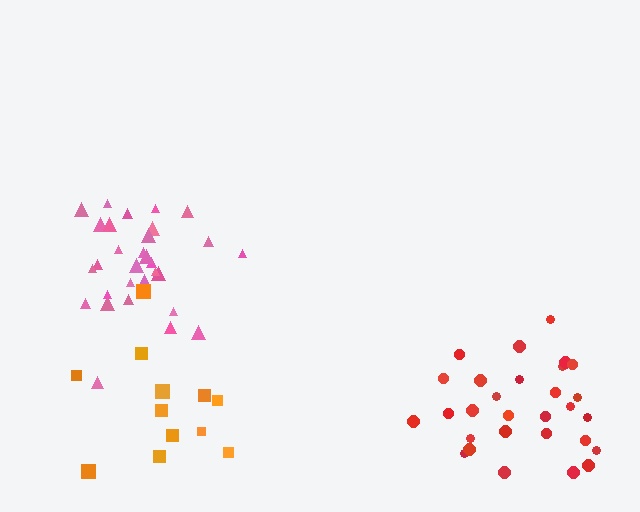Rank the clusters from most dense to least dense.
red, pink, orange.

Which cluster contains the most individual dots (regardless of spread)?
Pink (30).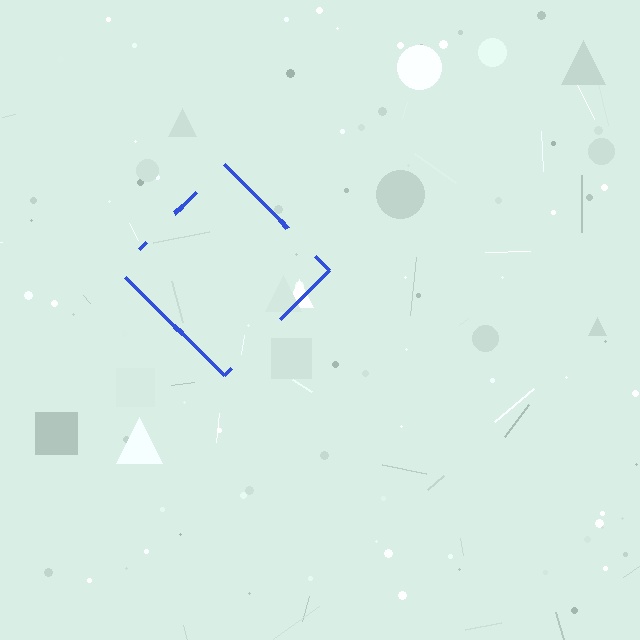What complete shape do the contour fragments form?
The contour fragments form a diamond.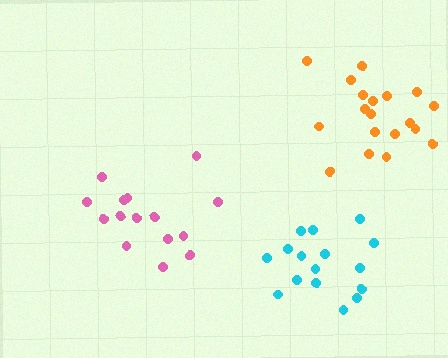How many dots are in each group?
Group 1: 15 dots, Group 2: 16 dots, Group 3: 19 dots (50 total).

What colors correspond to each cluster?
The clusters are colored: pink, cyan, orange.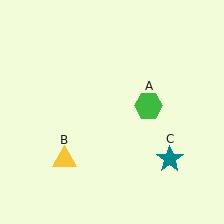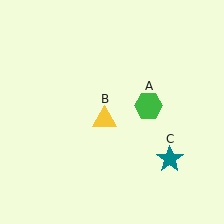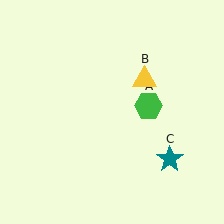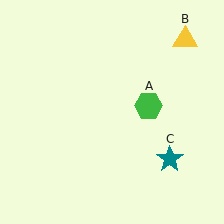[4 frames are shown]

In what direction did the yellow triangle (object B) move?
The yellow triangle (object B) moved up and to the right.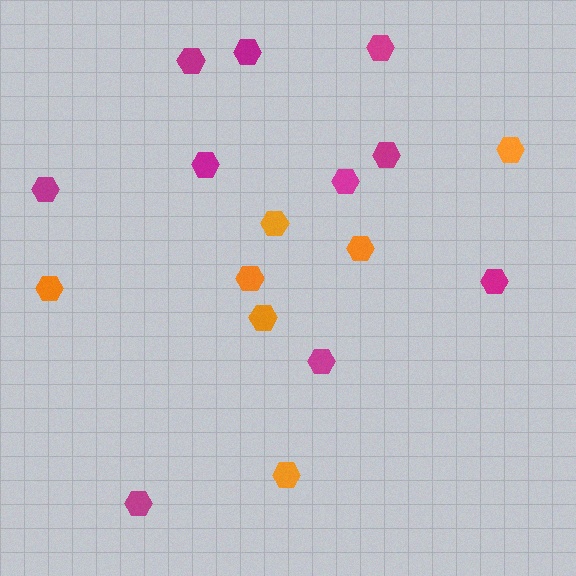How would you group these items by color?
There are 2 groups: one group of orange hexagons (7) and one group of magenta hexagons (10).